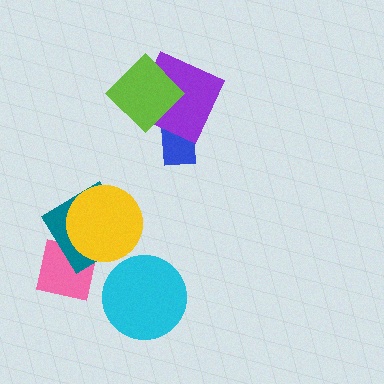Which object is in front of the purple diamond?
The lime diamond is in front of the purple diamond.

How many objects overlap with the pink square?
1 object overlaps with the pink square.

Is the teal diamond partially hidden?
Yes, it is partially covered by another shape.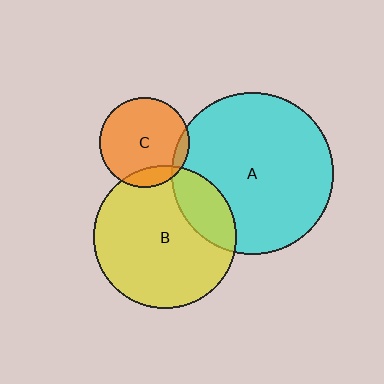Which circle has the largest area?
Circle A (cyan).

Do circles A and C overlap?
Yes.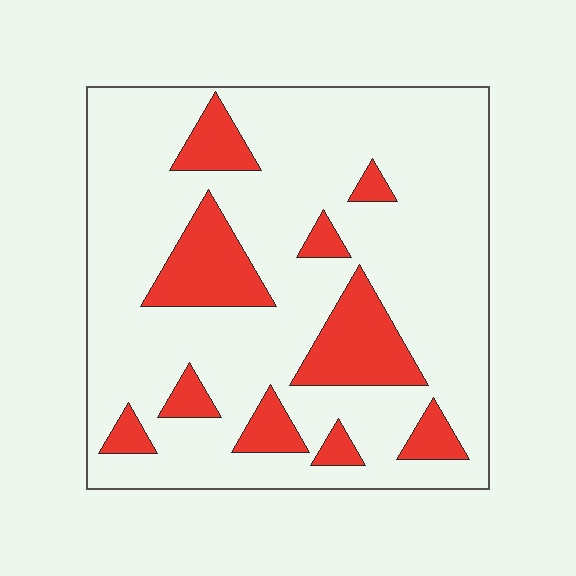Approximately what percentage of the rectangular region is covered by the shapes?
Approximately 20%.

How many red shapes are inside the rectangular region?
10.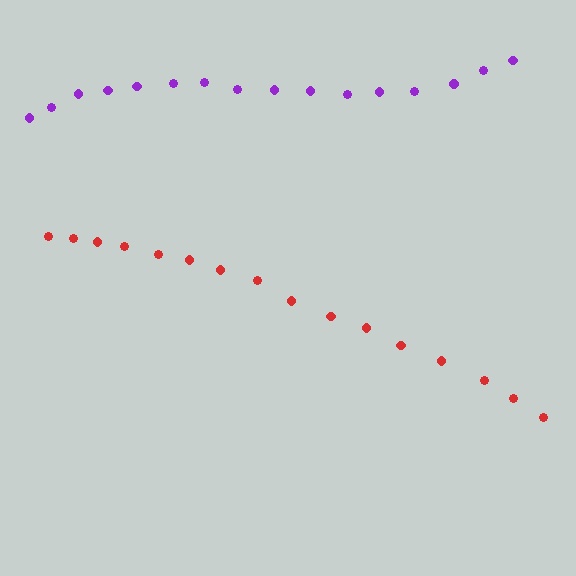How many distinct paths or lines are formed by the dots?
There are 2 distinct paths.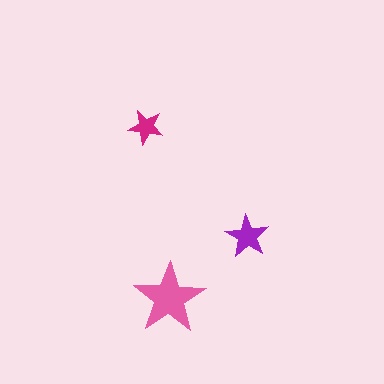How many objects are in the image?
There are 3 objects in the image.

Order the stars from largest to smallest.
the pink one, the purple one, the magenta one.